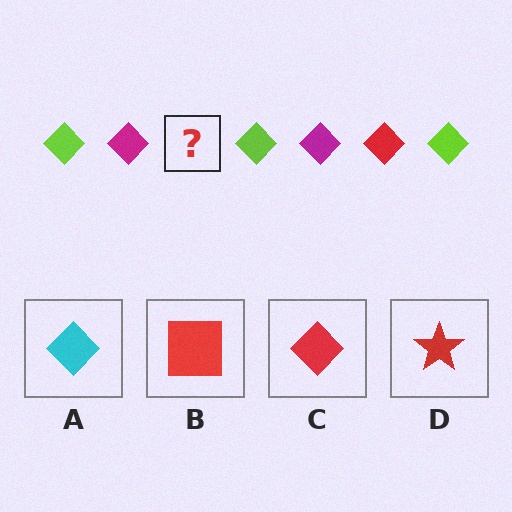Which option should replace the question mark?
Option C.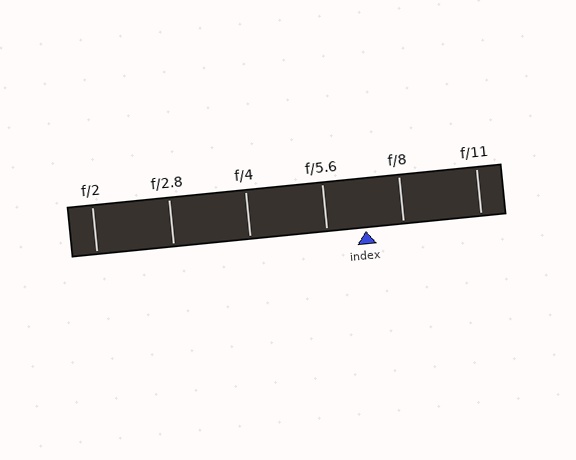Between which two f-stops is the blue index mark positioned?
The index mark is between f/5.6 and f/8.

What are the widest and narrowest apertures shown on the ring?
The widest aperture shown is f/2 and the narrowest is f/11.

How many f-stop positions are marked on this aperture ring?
There are 6 f-stop positions marked.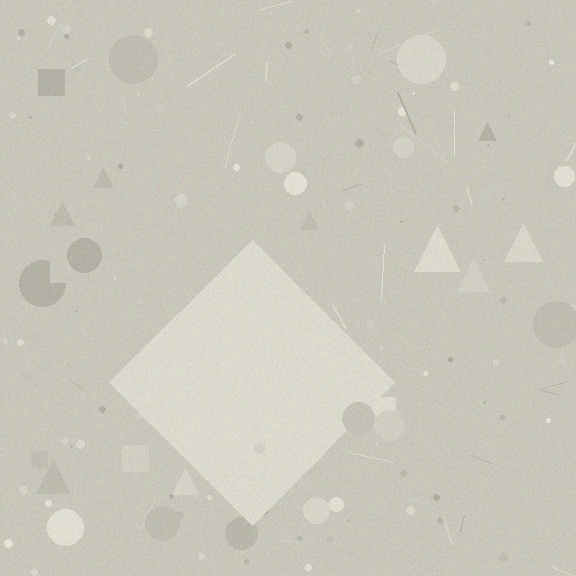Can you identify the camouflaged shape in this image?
The camouflaged shape is a diamond.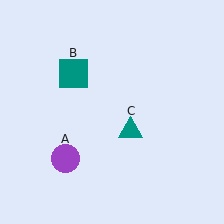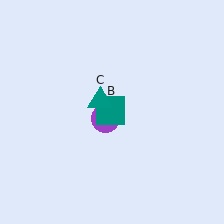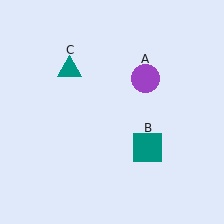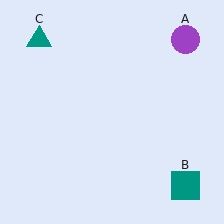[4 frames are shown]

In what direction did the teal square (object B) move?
The teal square (object B) moved down and to the right.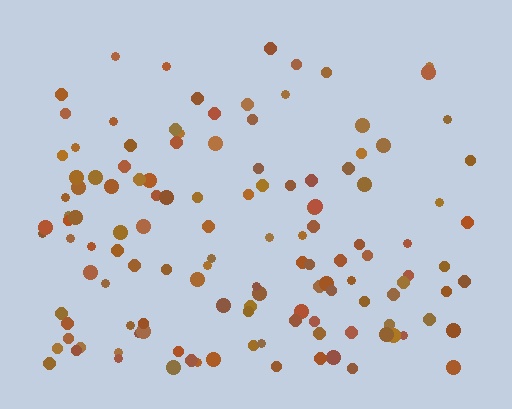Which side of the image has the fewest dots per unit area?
The top.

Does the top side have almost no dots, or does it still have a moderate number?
Still a moderate number, just noticeably fewer than the bottom.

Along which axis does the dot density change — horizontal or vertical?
Vertical.